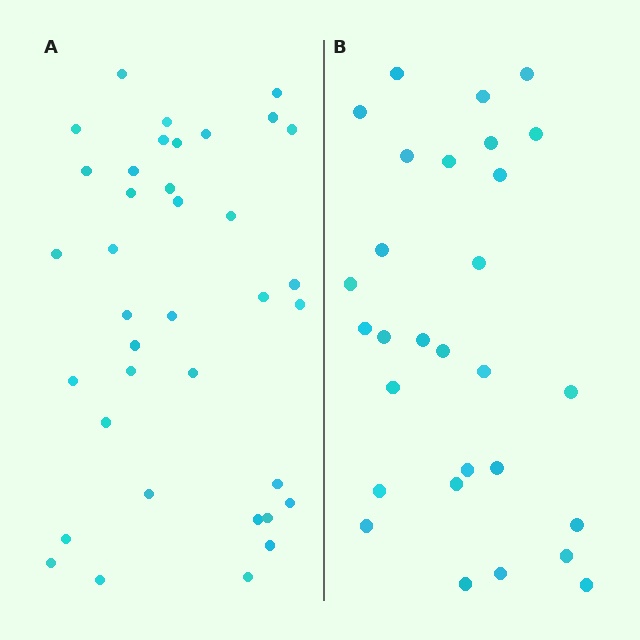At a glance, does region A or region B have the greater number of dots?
Region A (the left region) has more dots.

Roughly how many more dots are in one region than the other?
Region A has roughly 8 or so more dots than region B.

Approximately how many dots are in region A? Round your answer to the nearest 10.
About 40 dots. (The exact count is 37, which rounds to 40.)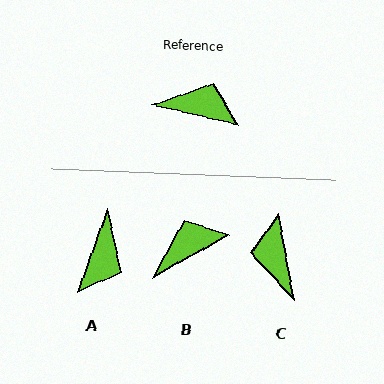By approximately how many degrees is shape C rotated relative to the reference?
Approximately 113 degrees counter-clockwise.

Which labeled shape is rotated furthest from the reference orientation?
C, about 113 degrees away.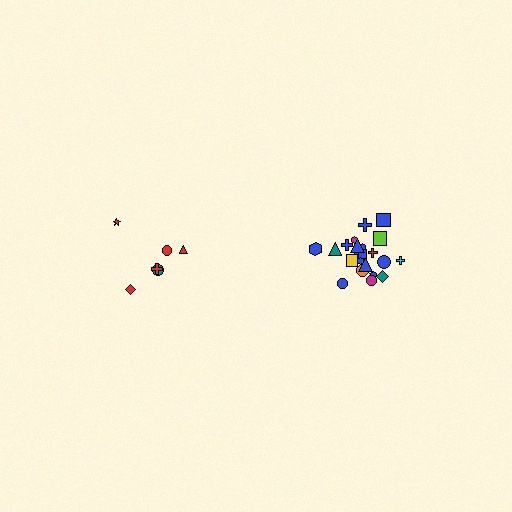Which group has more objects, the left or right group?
The right group.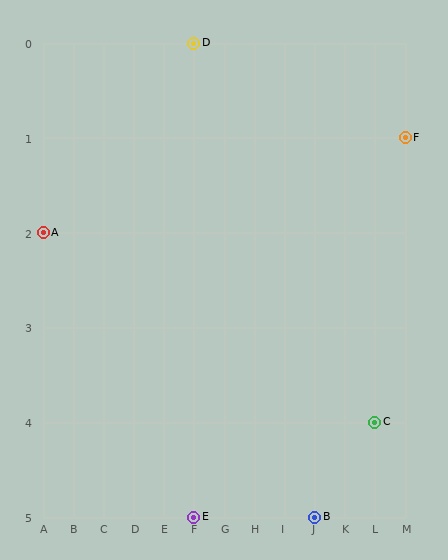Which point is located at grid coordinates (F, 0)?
Point D is at (F, 0).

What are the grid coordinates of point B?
Point B is at grid coordinates (J, 5).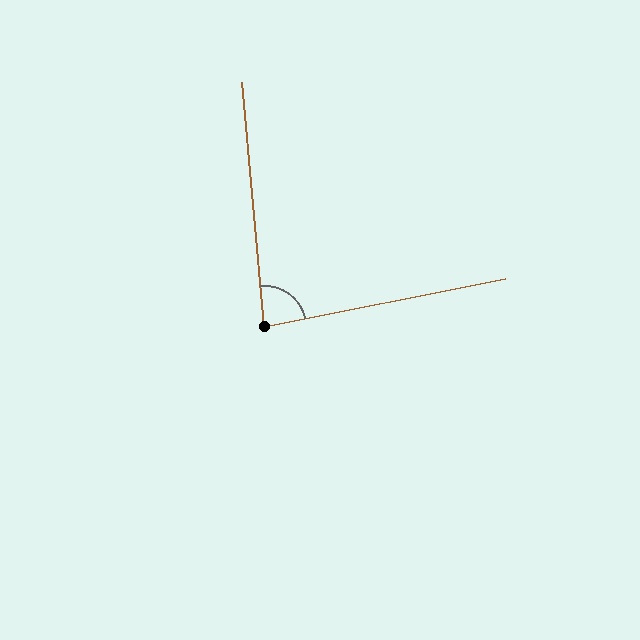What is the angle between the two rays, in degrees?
Approximately 84 degrees.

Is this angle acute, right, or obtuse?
It is acute.